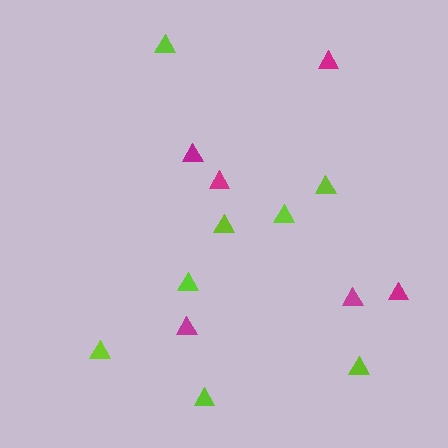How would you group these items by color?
There are 2 groups: one group of magenta triangles (6) and one group of lime triangles (8).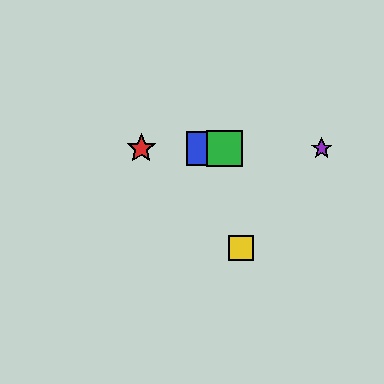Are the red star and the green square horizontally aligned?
Yes, both are at y≈148.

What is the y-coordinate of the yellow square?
The yellow square is at y≈248.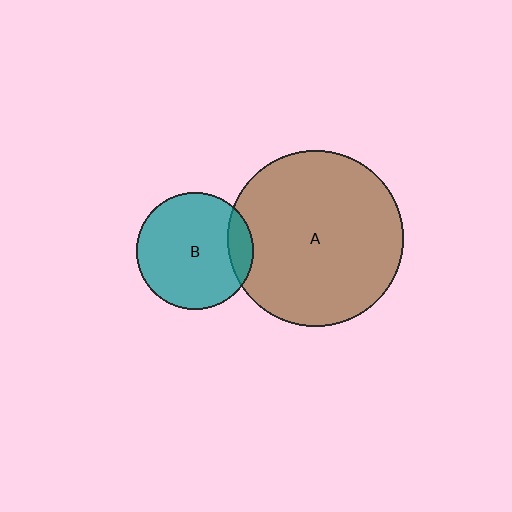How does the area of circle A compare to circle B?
Approximately 2.3 times.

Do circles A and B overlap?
Yes.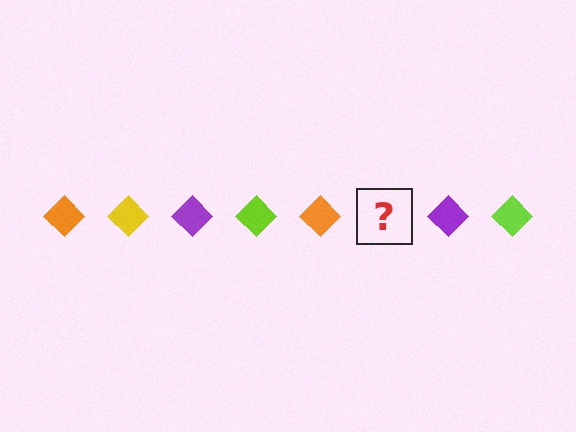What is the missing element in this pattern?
The missing element is a yellow diamond.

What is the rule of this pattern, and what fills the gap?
The rule is that the pattern cycles through orange, yellow, purple, lime diamonds. The gap should be filled with a yellow diamond.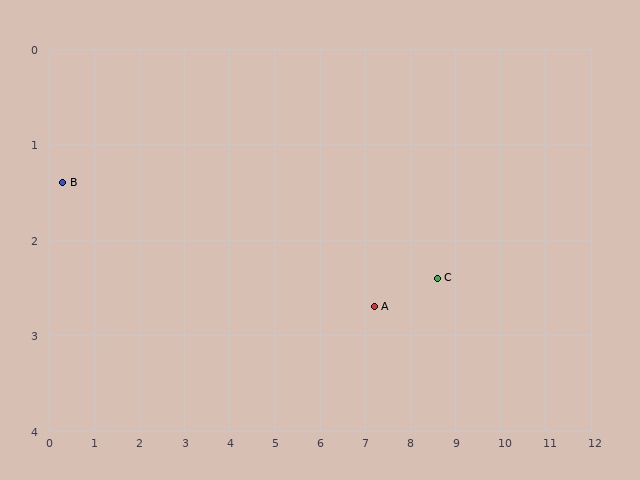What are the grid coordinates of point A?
Point A is at approximately (7.2, 2.7).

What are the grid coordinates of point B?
Point B is at approximately (0.3, 1.4).